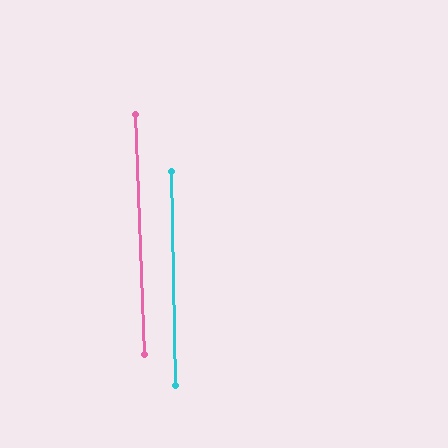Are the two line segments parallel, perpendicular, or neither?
Parallel — their directions differ by only 1.1°.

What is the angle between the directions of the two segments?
Approximately 1 degree.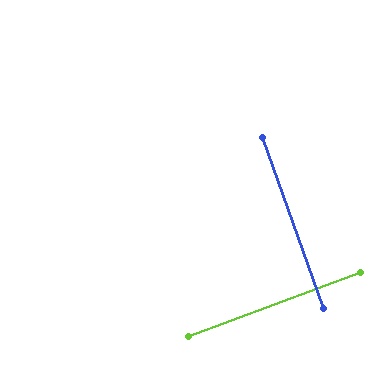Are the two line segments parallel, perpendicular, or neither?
Perpendicular — they meet at approximately 89°.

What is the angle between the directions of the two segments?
Approximately 89 degrees.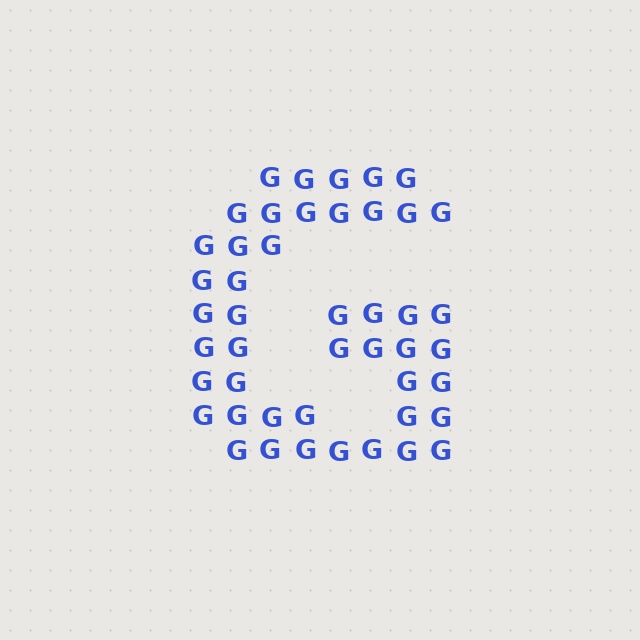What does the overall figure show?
The overall figure shows the letter G.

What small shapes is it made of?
It is made of small letter G's.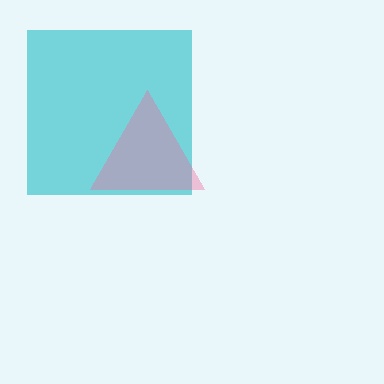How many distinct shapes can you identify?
There are 2 distinct shapes: a cyan square, a pink triangle.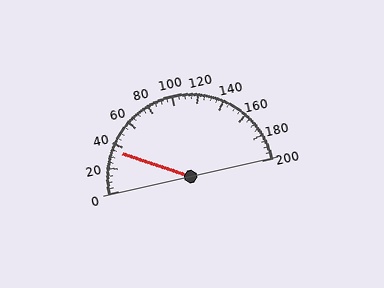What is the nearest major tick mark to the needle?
The nearest major tick mark is 40.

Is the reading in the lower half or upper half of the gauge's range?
The reading is in the lower half of the range (0 to 200).